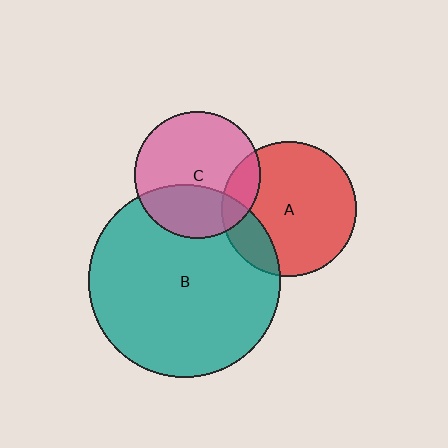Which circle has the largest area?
Circle B (teal).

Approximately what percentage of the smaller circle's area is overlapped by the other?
Approximately 35%.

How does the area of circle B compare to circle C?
Approximately 2.3 times.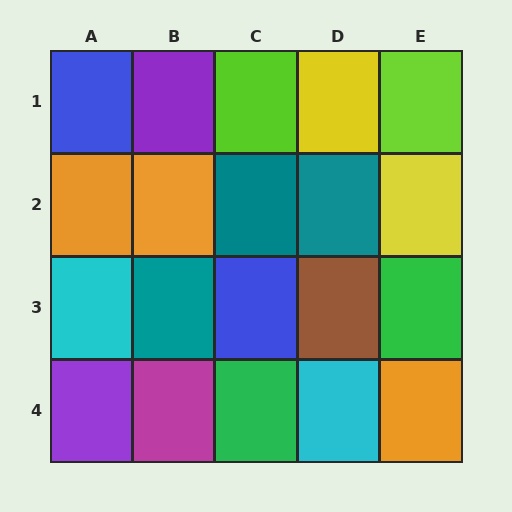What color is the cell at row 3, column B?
Teal.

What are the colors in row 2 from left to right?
Orange, orange, teal, teal, yellow.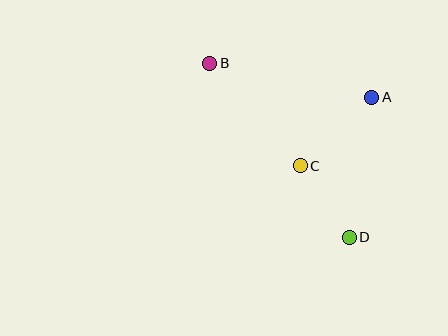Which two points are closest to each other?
Points C and D are closest to each other.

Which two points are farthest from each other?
Points B and D are farthest from each other.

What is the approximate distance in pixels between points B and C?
The distance between B and C is approximately 137 pixels.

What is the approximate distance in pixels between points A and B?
The distance between A and B is approximately 166 pixels.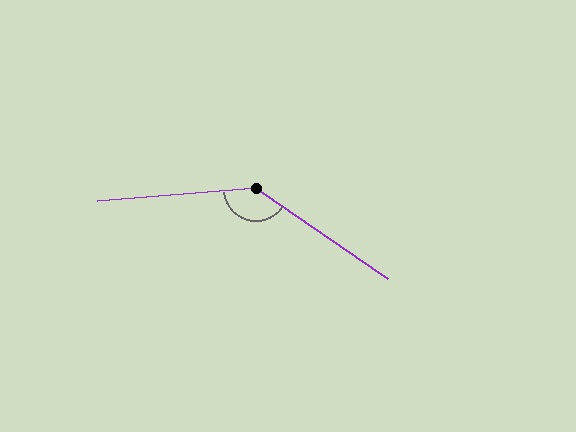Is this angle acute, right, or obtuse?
It is obtuse.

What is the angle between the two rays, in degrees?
Approximately 141 degrees.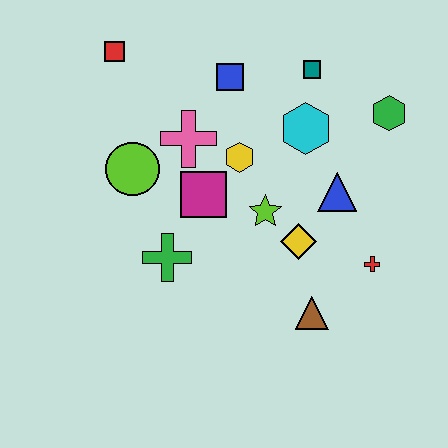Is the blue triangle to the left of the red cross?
Yes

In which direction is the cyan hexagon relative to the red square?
The cyan hexagon is to the right of the red square.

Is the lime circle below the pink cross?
Yes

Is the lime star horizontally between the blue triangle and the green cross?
Yes